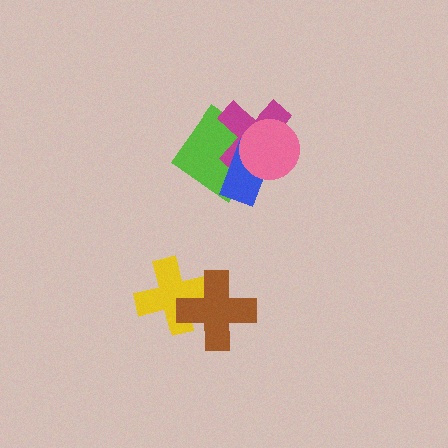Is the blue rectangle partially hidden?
Yes, it is partially covered by another shape.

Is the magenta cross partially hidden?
Yes, it is partially covered by another shape.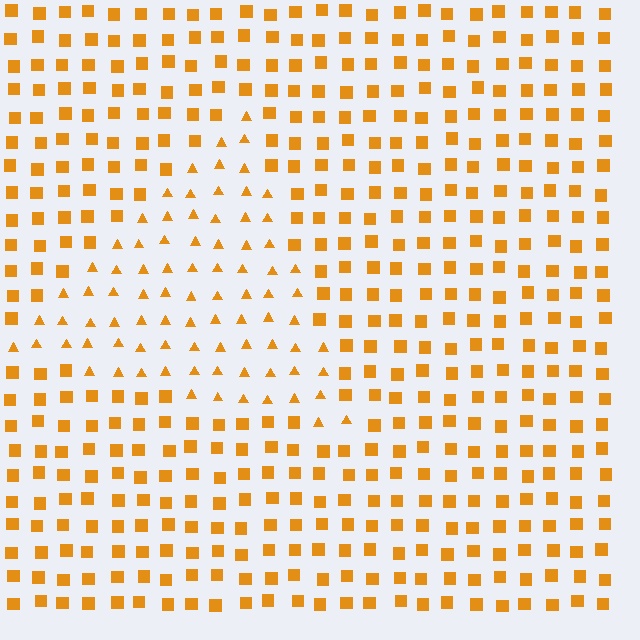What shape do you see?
I see a triangle.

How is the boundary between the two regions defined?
The boundary is defined by a change in element shape: triangles inside vs. squares outside. All elements share the same color and spacing.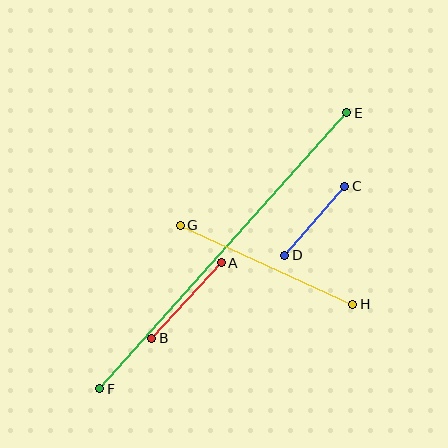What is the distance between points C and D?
The distance is approximately 91 pixels.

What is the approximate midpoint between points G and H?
The midpoint is at approximately (266, 265) pixels.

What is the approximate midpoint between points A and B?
The midpoint is at approximately (186, 300) pixels.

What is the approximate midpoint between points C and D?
The midpoint is at approximately (315, 221) pixels.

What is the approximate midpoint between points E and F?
The midpoint is at approximately (223, 251) pixels.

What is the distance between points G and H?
The distance is approximately 190 pixels.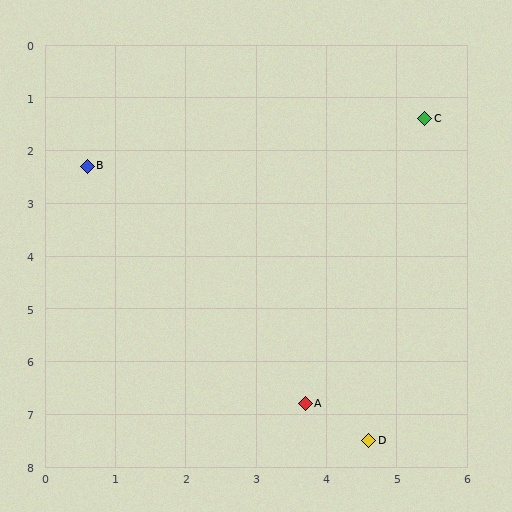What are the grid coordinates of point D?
Point D is at approximately (4.6, 7.5).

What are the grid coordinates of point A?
Point A is at approximately (3.7, 6.8).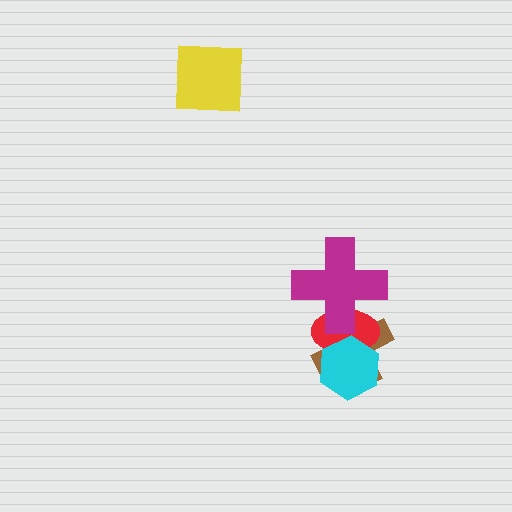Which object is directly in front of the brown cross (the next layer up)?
The red ellipse is directly in front of the brown cross.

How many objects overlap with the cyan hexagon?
2 objects overlap with the cyan hexagon.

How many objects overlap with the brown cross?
3 objects overlap with the brown cross.